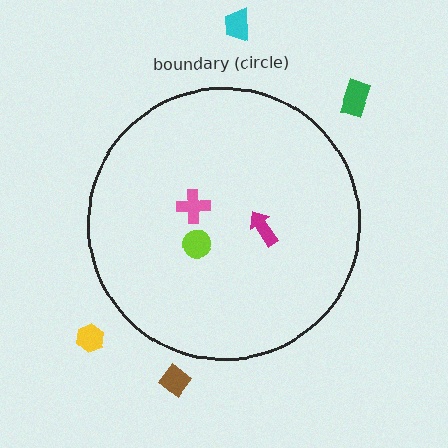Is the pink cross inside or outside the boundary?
Inside.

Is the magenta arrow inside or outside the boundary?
Inside.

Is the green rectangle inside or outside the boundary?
Outside.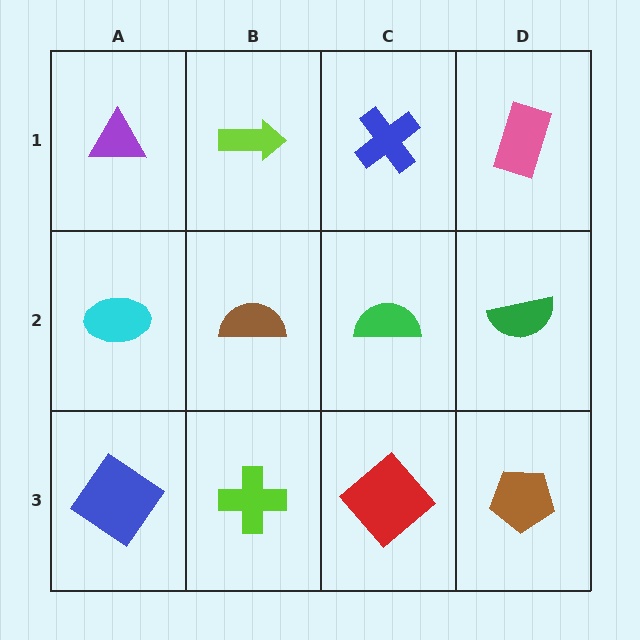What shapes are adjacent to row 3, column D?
A green semicircle (row 2, column D), a red diamond (row 3, column C).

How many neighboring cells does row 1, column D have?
2.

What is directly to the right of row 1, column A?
A lime arrow.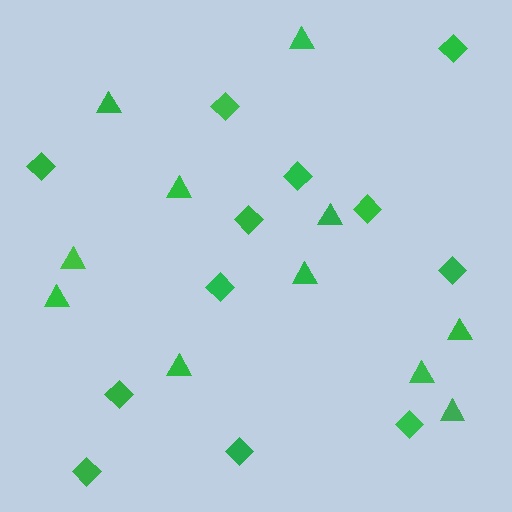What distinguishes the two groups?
There are 2 groups: one group of triangles (11) and one group of diamonds (12).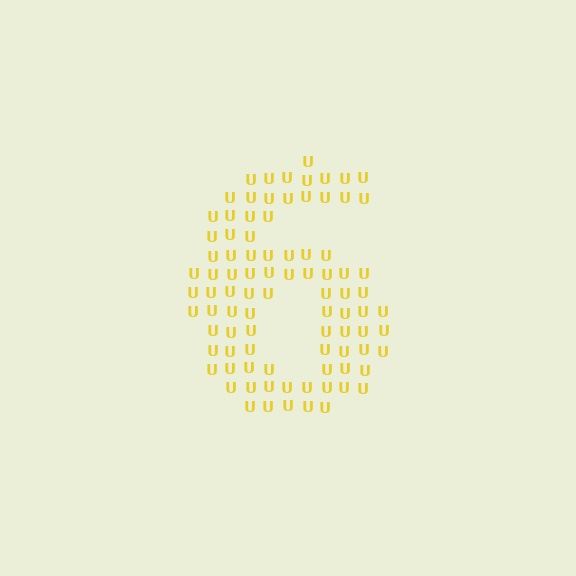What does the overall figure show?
The overall figure shows the digit 6.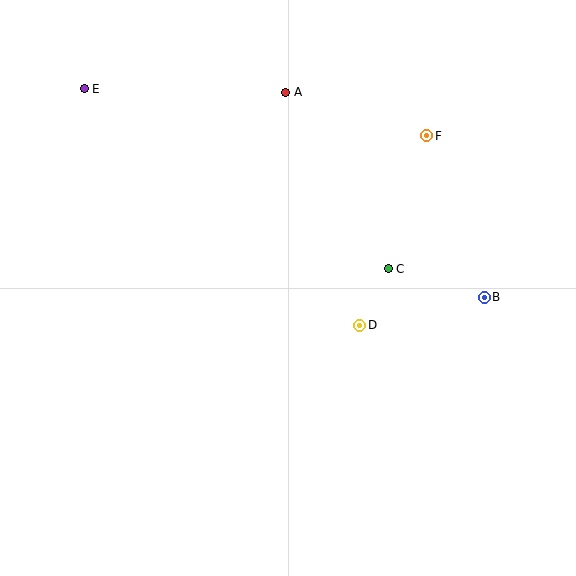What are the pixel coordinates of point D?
Point D is at (360, 325).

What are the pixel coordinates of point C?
Point C is at (388, 269).